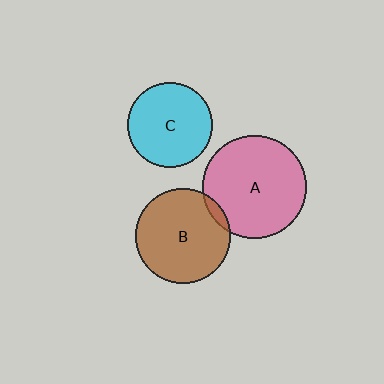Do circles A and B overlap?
Yes.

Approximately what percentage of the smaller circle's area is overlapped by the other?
Approximately 5%.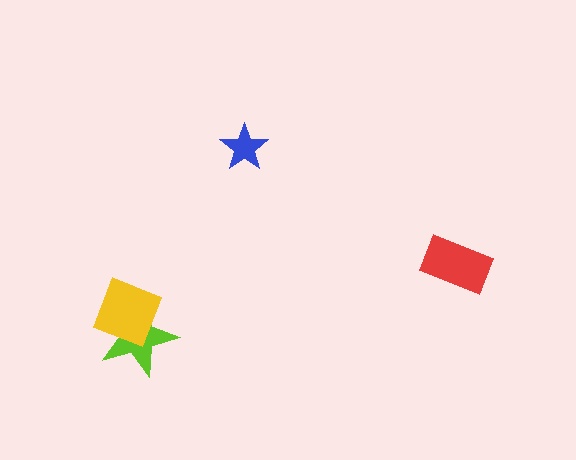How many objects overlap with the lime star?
1 object overlaps with the lime star.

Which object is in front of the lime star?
The yellow square is in front of the lime star.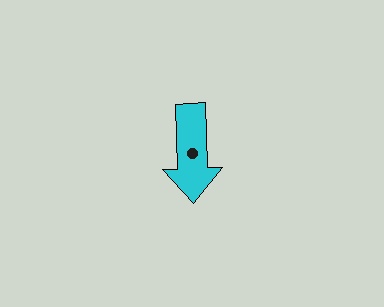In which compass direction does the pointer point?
South.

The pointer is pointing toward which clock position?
Roughly 6 o'clock.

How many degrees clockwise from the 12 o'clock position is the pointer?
Approximately 178 degrees.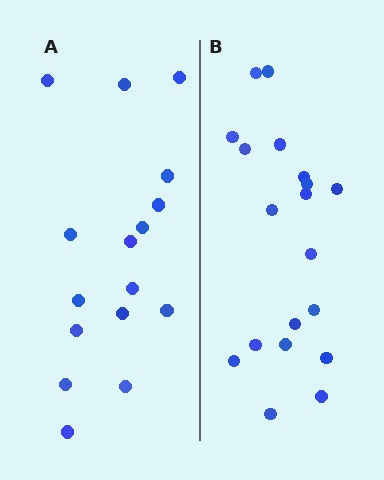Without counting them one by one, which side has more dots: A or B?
Region B (the right region) has more dots.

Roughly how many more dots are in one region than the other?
Region B has just a few more — roughly 2 or 3 more dots than region A.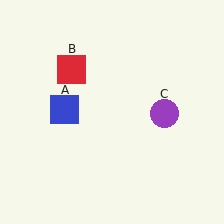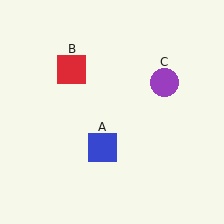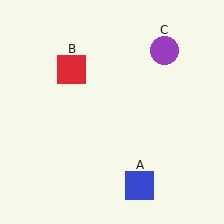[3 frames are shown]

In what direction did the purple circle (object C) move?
The purple circle (object C) moved up.